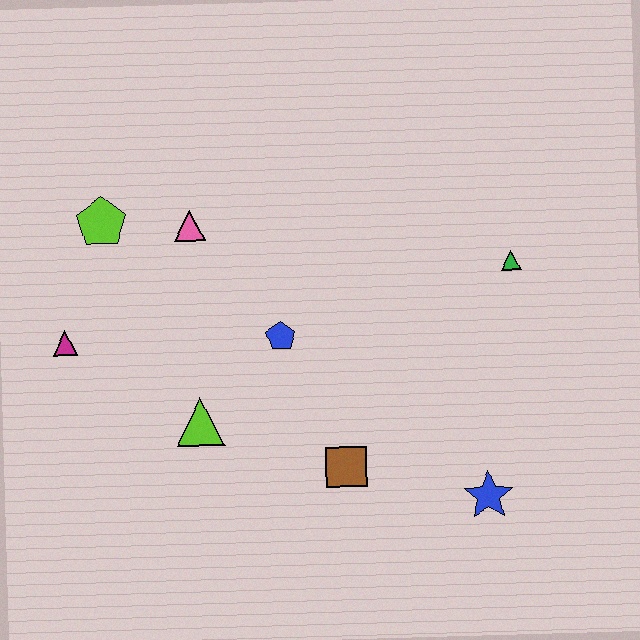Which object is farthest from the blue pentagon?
The blue star is farthest from the blue pentagon.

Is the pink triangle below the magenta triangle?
No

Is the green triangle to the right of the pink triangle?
Yes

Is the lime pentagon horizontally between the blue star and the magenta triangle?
Yes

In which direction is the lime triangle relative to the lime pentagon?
The lime triangle is below the lime pentagon.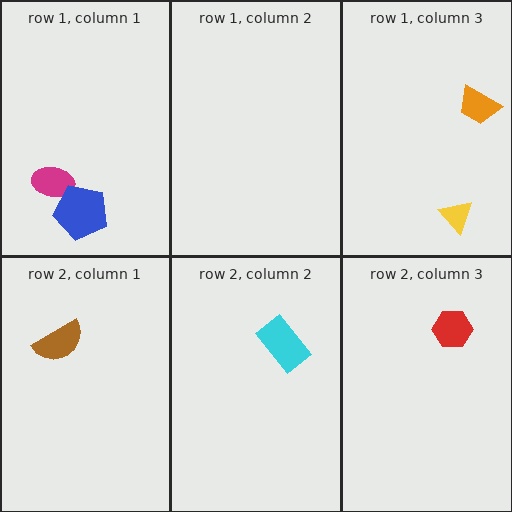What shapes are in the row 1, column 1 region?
The magenta ellipse, the blue pentagon.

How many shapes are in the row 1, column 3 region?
2.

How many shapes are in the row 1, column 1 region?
2.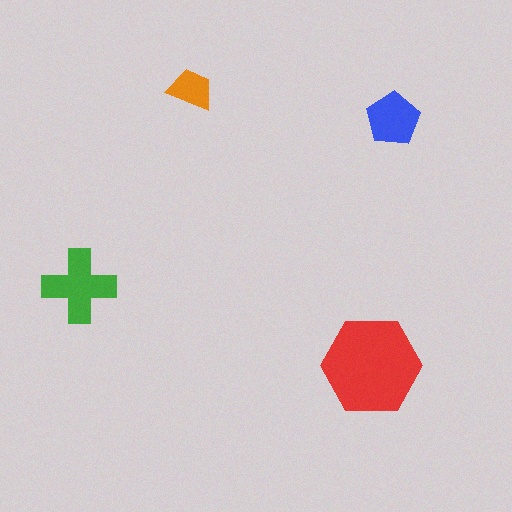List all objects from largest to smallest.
The red hexagon, the green cross, the blue pentagon, the orange trapezoid.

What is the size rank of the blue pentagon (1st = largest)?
3rd.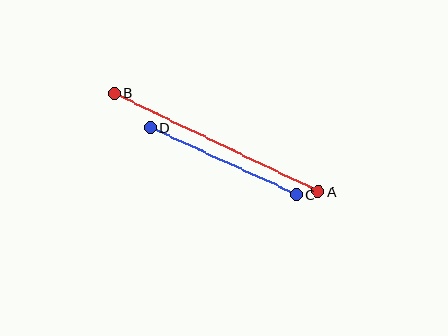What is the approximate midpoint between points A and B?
The midpoint is at approximately (216, 142) pixels.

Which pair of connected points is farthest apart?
Points A and B are farthest apart.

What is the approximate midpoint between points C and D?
The midpoint is at approximately (224, 161) pixels.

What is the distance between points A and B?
The distance is approximately 226 pixels.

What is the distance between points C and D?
The distance is approximately 161 pixels.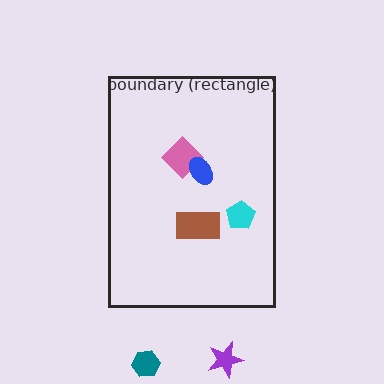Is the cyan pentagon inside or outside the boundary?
Inside.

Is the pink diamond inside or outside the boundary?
Inside.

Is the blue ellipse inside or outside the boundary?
Inside.